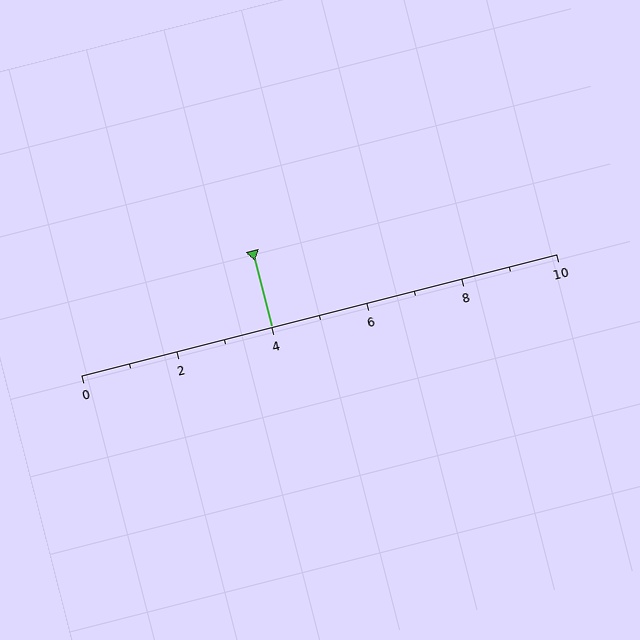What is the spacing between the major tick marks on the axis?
The major ticks are spaced 2 apart.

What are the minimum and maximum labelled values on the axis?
The axis runs from 0 to 10.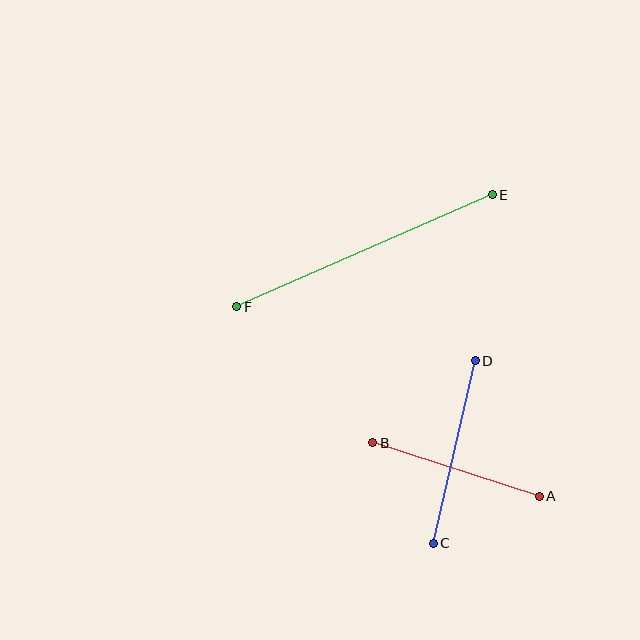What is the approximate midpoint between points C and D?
The midpoint is at approximately (454, 452) pixels.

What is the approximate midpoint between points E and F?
The midpoint is at approximately (365, 251) pixels.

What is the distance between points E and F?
The distance is approximately 279 pixels.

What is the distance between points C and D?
The distance is approximately 187 pixels.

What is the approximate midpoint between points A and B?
The midpoint is at approximately (456, 470) pixels.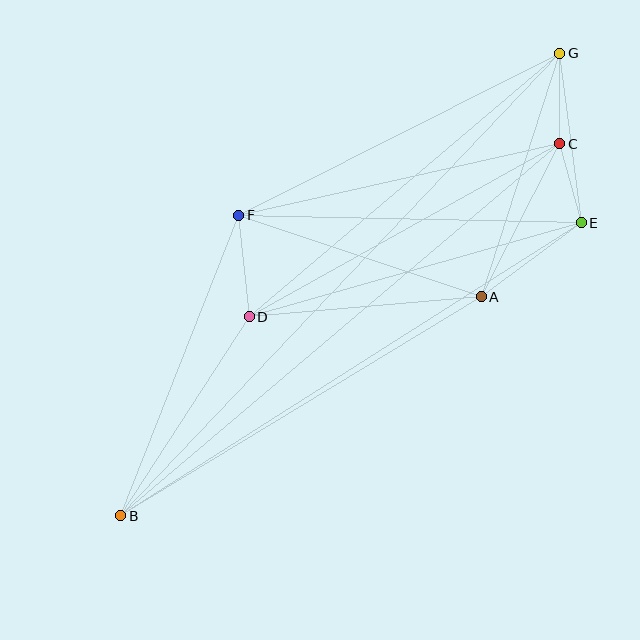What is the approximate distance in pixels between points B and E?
The distance between B and E is approximately 546 pixels.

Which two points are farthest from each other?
Points B and G are farthest from each other.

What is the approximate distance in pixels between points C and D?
The distance between C and D is approximately 355 pixels.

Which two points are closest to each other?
Points C and E are closest to each other.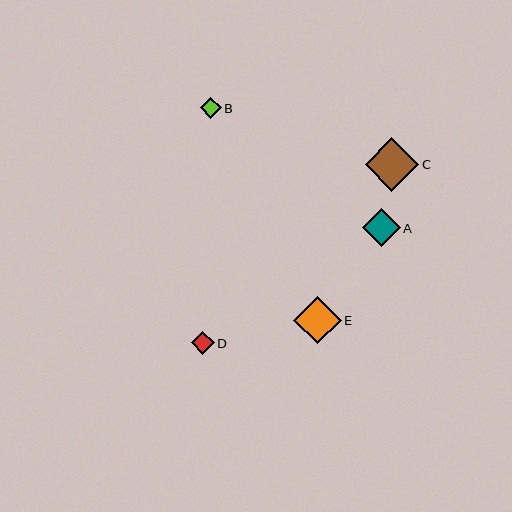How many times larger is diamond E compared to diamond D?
Diamond E is approximately 2.1 times the size of diamond D.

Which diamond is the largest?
Diamond C is the largest with a size of approximately 53 pixels.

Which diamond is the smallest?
Diamond B is the smallest with a size of approximately 21 pixels.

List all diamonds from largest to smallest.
From largest to smallest: C, E, A, D, B.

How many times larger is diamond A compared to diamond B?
Diamond A is approximately 1.8 times the size of diamond B.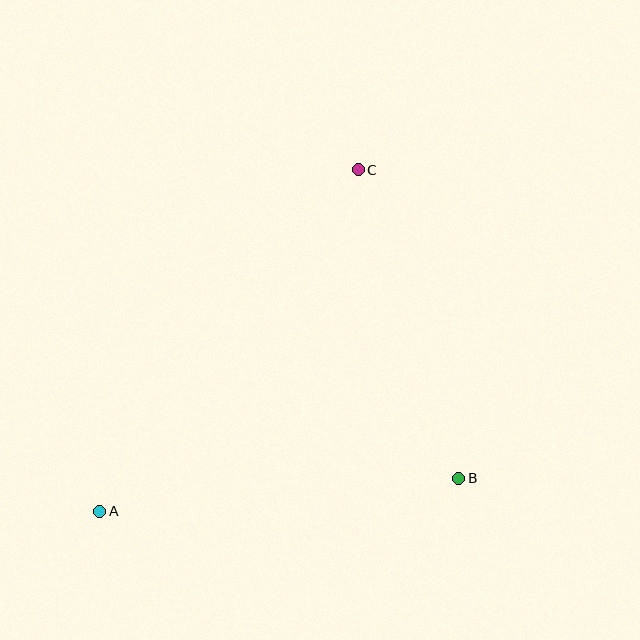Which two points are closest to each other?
Points B and C are closest to each other.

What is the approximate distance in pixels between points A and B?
The distance between A and B is approximately 361 pixels.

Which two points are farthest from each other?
Points A and C are farthest from each other.